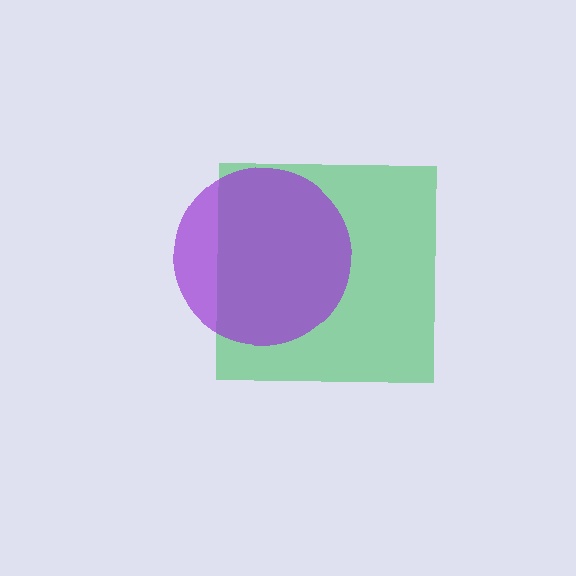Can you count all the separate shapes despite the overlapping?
Yes, there are 2 separate shapes.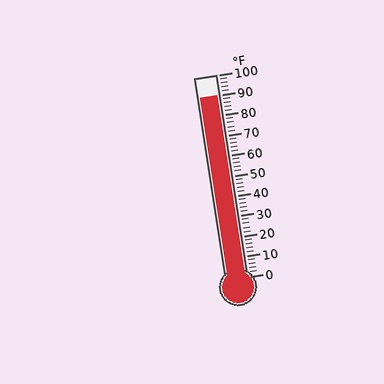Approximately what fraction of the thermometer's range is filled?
The thermometer is filled to approximately 90% of its range.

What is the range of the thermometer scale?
The thermometer scale ranges from 0°F to 100°F.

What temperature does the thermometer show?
The thermometer shows approximately 90°F.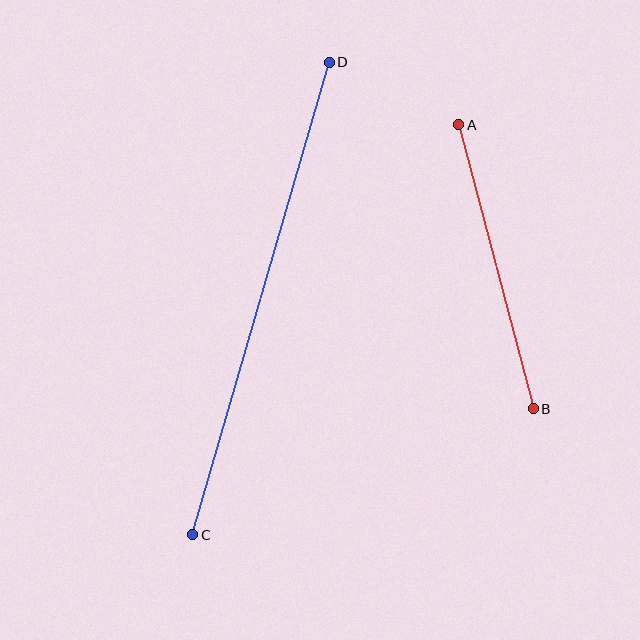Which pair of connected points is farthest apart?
Points C and D are farthest apart.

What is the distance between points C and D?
The distance is approximately 491 pixels.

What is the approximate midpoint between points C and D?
The midpoint is at approximately (261, 298) pixels.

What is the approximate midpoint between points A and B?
The midpoint is at approximately (496, 267) pixels.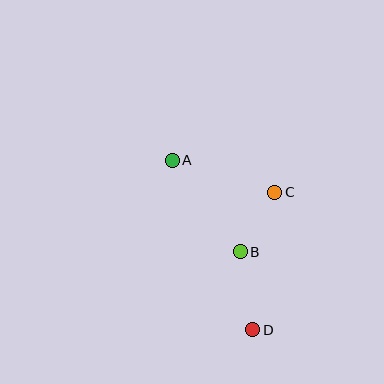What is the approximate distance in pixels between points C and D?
The distance between C and D is approximately 139 pixels.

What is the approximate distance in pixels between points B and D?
The distance between B and D is approximately 79 pixels.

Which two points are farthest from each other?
Points A and D are farthest from each other.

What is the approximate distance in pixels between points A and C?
The distance between A and C is approximately 107 pixels.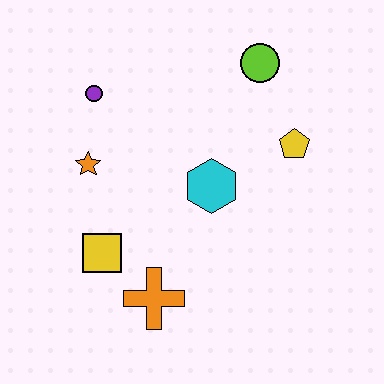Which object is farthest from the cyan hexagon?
The purple circle is farthest from the cyan hexagon.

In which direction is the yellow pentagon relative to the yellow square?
The yellow pentagon is to the right of the yellow square.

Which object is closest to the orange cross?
The yellow square is closest to the orange cross.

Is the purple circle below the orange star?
No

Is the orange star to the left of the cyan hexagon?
Yes